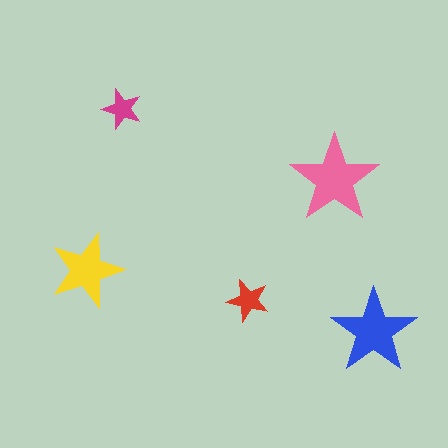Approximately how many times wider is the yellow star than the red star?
About 1.5 times wider.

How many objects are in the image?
There are 5 objects in the image.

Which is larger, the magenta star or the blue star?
The blue one.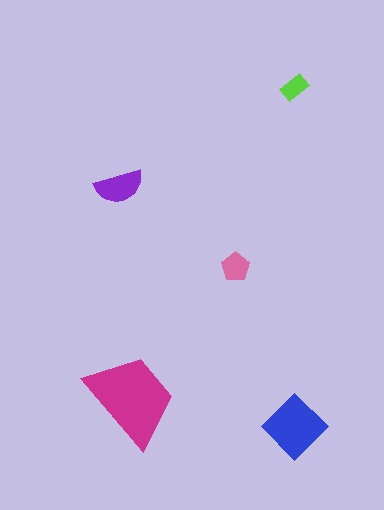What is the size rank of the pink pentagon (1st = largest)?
4th.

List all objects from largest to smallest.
The magenta trapezoid, the blue diamond, the purple semicircle, the pink pentagon, the lime rectangle.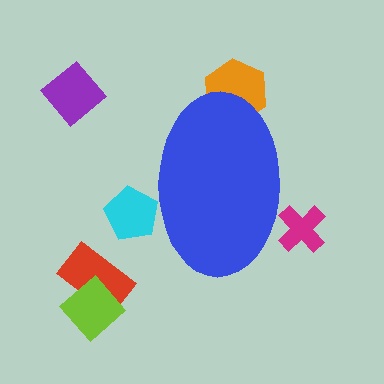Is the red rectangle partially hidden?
No, the red rectangle is fully visible.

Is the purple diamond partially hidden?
No, the purple diamond is fully visible.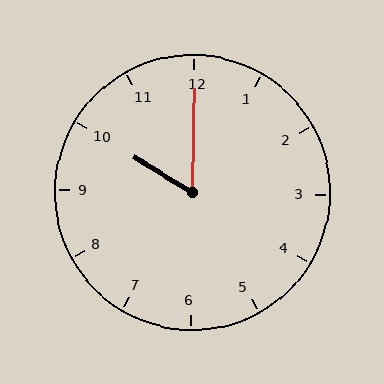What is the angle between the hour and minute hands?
Approximately 60 degrees.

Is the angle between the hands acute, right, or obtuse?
It is acute.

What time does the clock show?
10:00.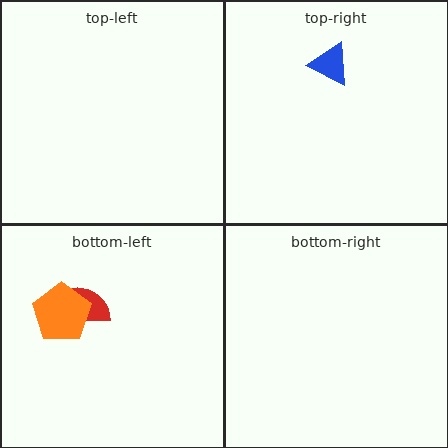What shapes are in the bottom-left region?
The red semicircle, the orange pentagon.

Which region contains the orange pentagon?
The bottom-left region.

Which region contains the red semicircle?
The bottom-left region.